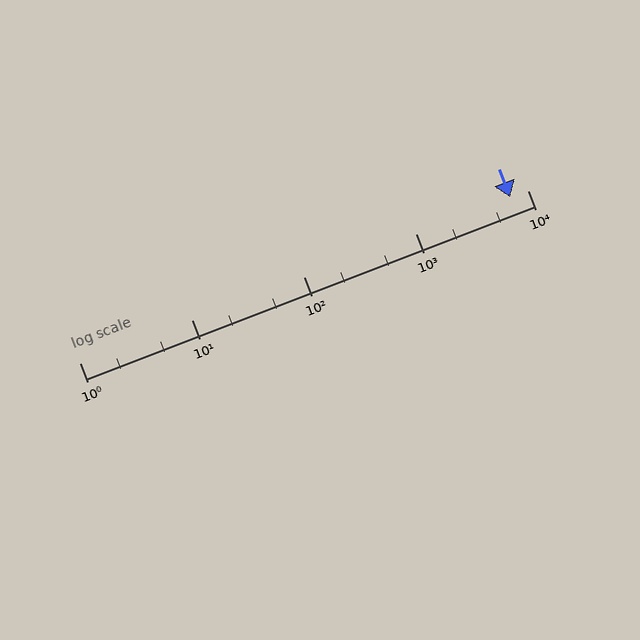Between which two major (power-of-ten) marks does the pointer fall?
The pointer is between 1000 and 10000.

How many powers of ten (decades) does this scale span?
The scale spans 4 decades, from 1 to 10000.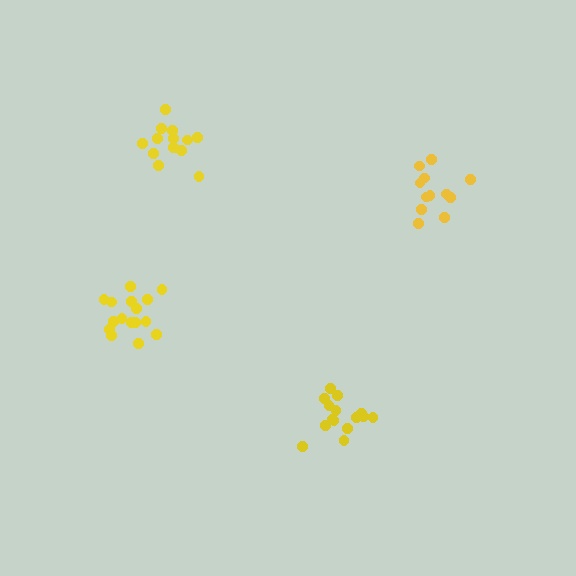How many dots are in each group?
Group 1: 15 dots, Group 2: 16 dots, Group 3: 12 dots, Group 4: 13 dots (56 total).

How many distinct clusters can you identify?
There are 4 distinct clusters.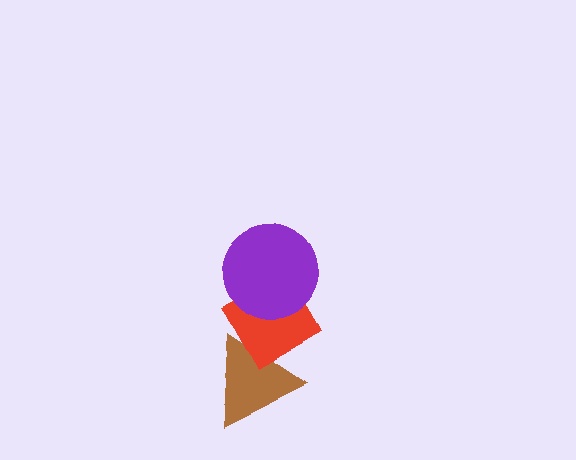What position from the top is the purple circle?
The purple circle is 1st from the top.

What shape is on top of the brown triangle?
The red diamond is on top of the brown triangle.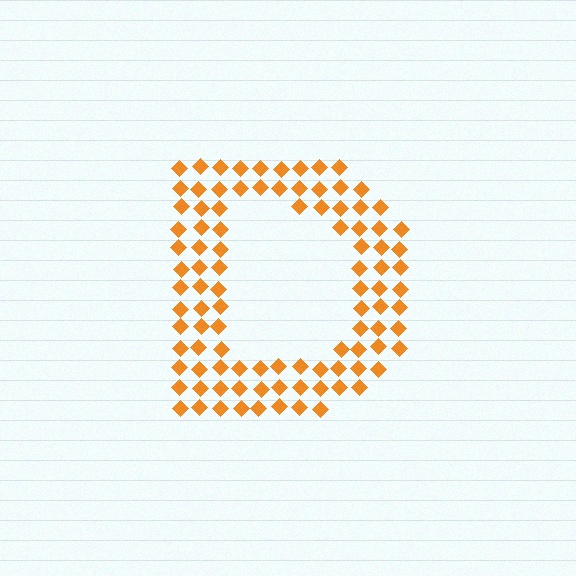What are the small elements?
The small elements are diamonds.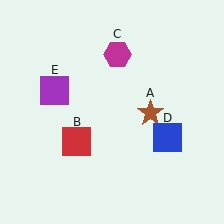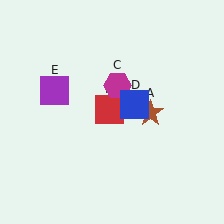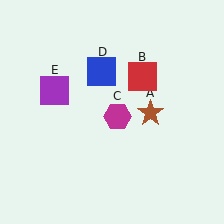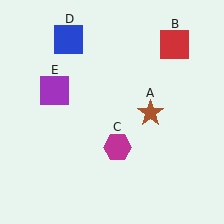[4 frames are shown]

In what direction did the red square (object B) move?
The red square (object B) moved up and to the right.